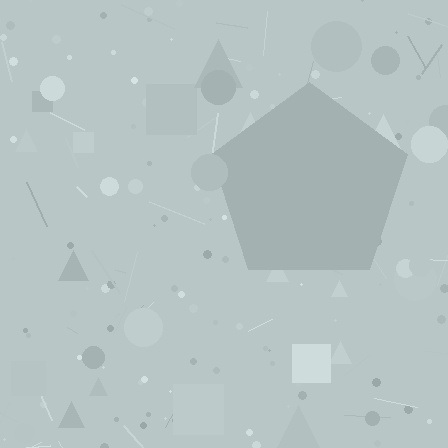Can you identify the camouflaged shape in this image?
The camouflaged shape is a pentagon.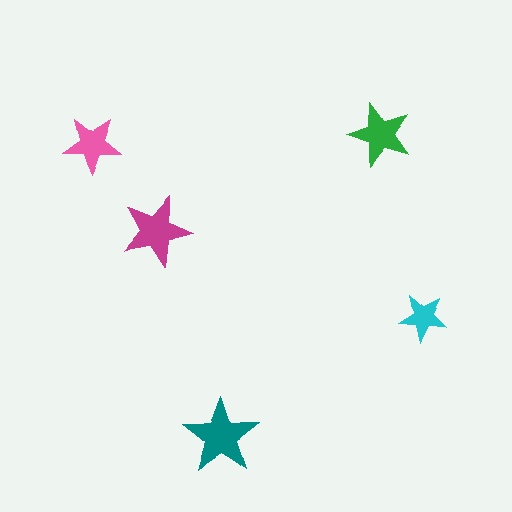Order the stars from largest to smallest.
the teal one, the magenta one, the green one, the pink one, the cyan one.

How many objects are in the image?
There are 5 objects in the image.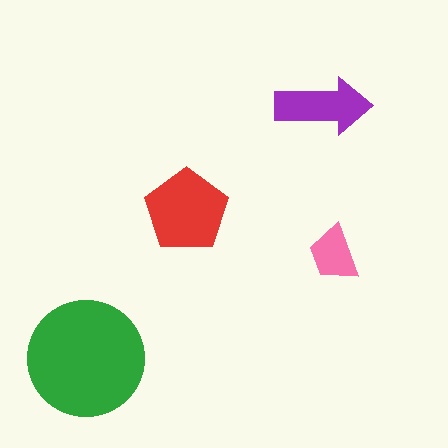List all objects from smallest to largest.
The pink trapezoid, the purple arrow, the red pentagon, the green circle.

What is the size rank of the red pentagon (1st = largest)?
2nd.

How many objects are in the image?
There are 4 objects in the image.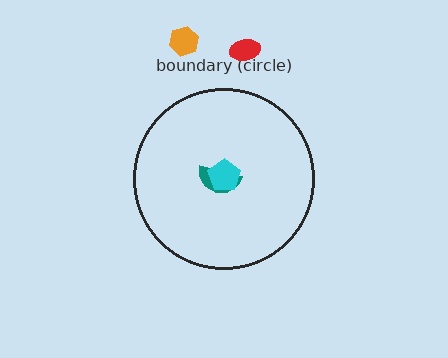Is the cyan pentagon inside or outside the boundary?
Inside.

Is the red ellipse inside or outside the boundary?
Outside.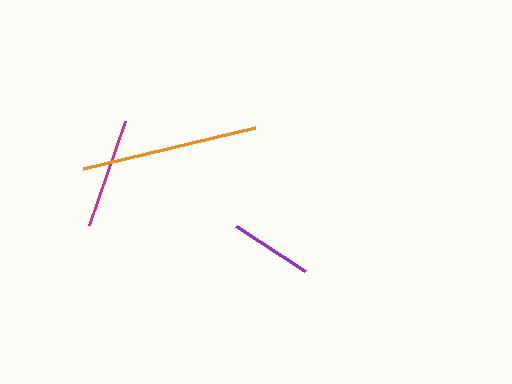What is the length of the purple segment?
The purple segment is approximately 83 pixels long.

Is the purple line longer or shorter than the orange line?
The orange line is longer than the purple line.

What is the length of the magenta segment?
The magenta segment is approximately 110 pixels long.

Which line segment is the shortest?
The purple line is the shortest at approximately 83 pixels.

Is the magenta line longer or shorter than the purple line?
The magenta line is longer than the purple line.